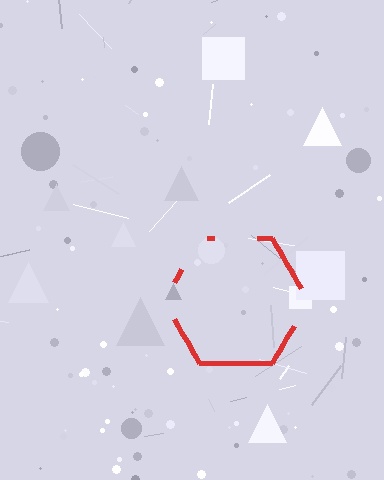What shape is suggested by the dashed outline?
The dashed outline suggests a hexagon.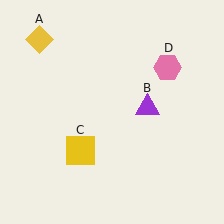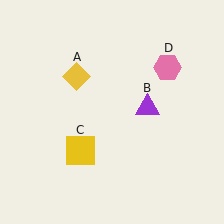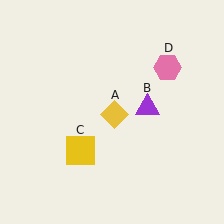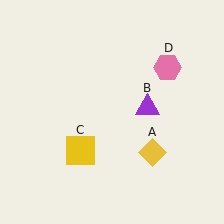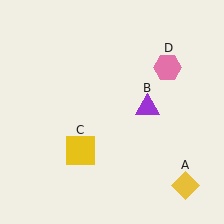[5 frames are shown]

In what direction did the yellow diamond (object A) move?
The yellow diamond (object A) moved down and to the right.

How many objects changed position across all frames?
1 object changed position: yellow diamond (object A).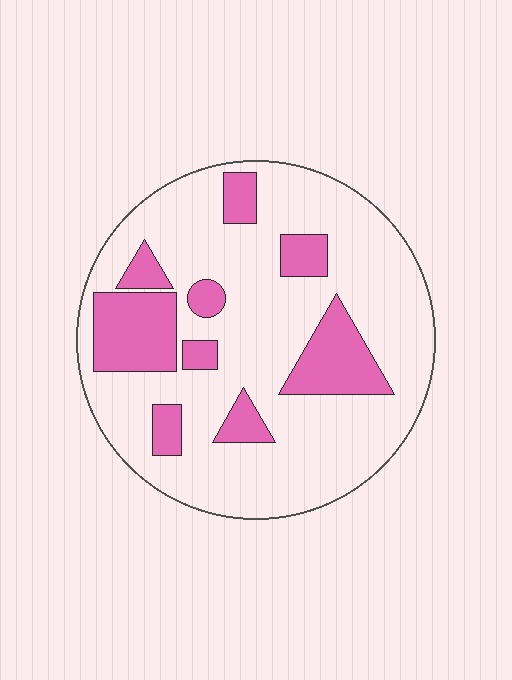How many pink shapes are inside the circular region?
9.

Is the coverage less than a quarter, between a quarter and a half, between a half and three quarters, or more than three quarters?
Less than a quarter.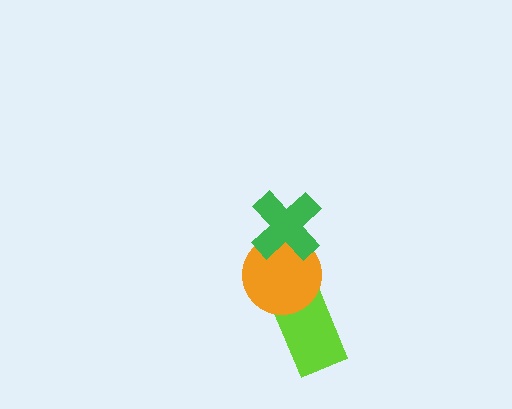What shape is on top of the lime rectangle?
The orange circle is on top of the lime rectangle.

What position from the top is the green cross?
The green cross is 1st from the top.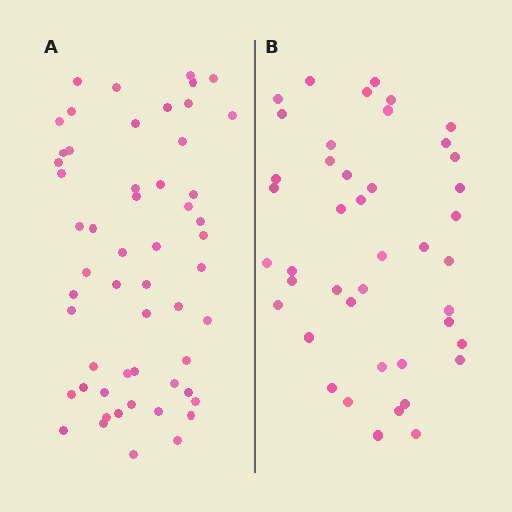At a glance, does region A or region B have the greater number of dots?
Region A (the left region) has more dots.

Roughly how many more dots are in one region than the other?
Region A has roughly 12 or so more dots than region B.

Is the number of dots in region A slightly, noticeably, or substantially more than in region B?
Region A has noticeably more, but not dramatically so. The ratio is roughly 1.3 to 1.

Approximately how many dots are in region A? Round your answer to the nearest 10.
About 60 dots. (The exact count is 55, which rounds to 60.)